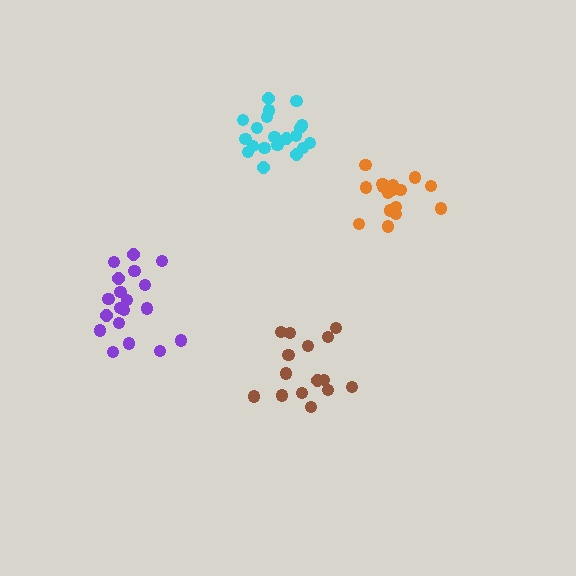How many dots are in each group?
Group 1: 15 dots, Group 2: 20 dots, Group 3: 17 dots, Group 4: 19 dots (71 total).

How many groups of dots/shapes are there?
There are 4 groups.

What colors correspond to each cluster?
The clusters are colored: brown, cyan, orange, purple.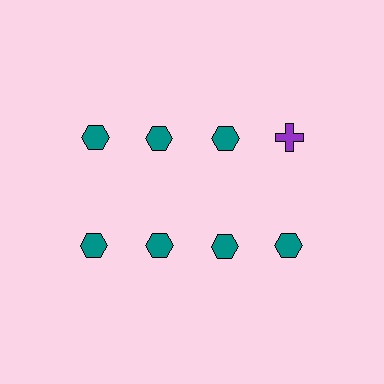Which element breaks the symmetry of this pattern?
The purple cross in the top row, second from right column breaks the symmetry. All other shapes are teal hexagons.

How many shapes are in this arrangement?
There are 8 shapes arranged in a grid pattern.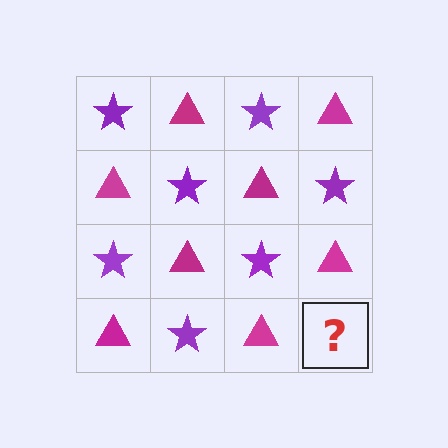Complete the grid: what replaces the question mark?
The question mark should be replaced with a purple star.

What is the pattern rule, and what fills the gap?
The rule is that it alternates purple star and magenta triangle in a checkerboard pattern. The gap should be filled with a purple star.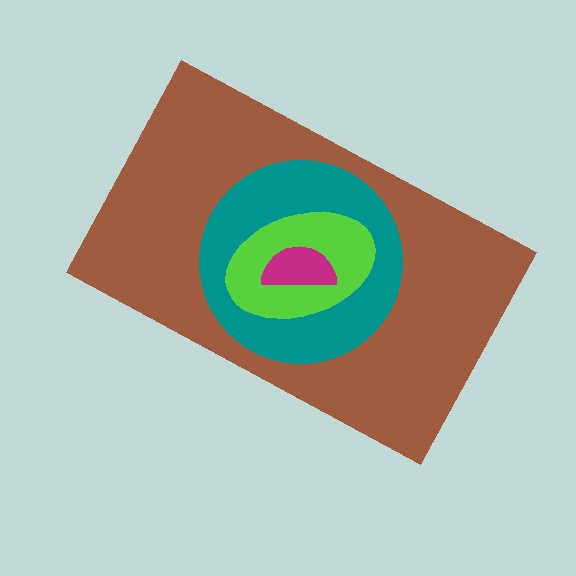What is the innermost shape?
The magenta semicircle.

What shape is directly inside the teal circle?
The lime ellipse.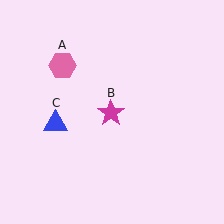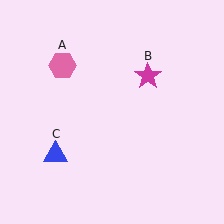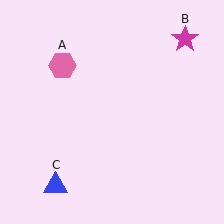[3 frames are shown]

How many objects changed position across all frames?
2 objects changed position: magenta star (object B), blue triangle (object C).